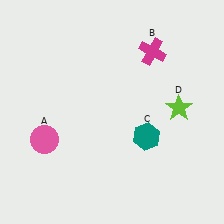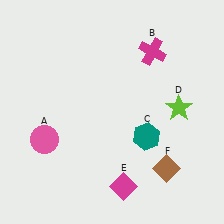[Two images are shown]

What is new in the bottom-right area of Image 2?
A brown diamond (F) was added in the bottom-right area of Image 2.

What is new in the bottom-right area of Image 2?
A magenta diamond (E) was added in the bottom-right area of Image 2.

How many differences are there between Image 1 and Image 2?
There are 2 differences between the two images.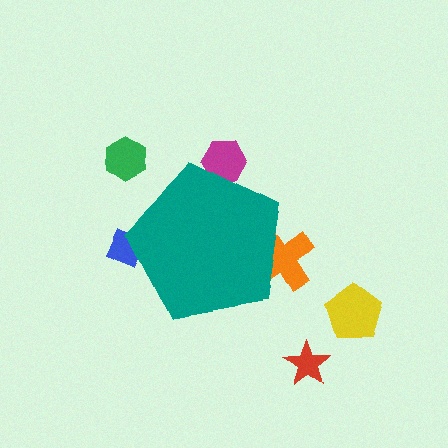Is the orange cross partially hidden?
Yes, the orange cross is partially hidden behind the teal pentagon.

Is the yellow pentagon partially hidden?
No, the yellow pentagon is fully visible.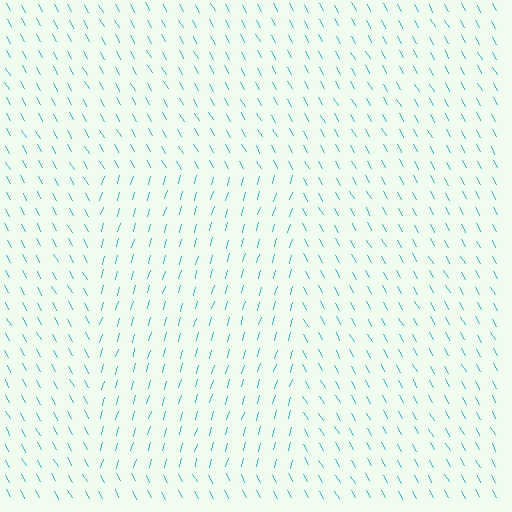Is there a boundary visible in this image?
Yes, there is a texture boundary formed by a change in line orientation.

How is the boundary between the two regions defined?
The boundary is defined purely by a change in line orientation (approximately 45 degrees difference). All lines are the same color and thickness.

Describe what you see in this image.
The image is filled with small cyan line segments. A rectangle region in the image has lines oriented differently from the surrounding lines, creating a visible texture boundary.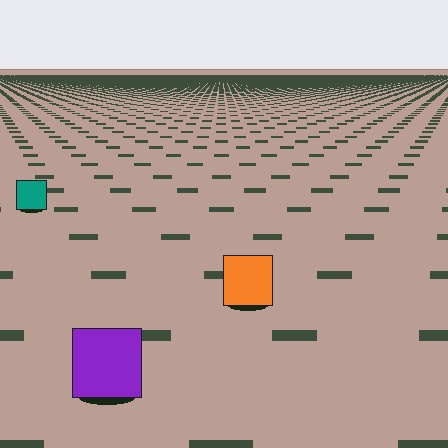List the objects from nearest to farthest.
From nearest to farthest: the purple square, the orange square, the teal square.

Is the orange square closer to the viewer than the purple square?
No. The purple square is closer — you can tell from the texture gradient: the ground texture is coarser near it.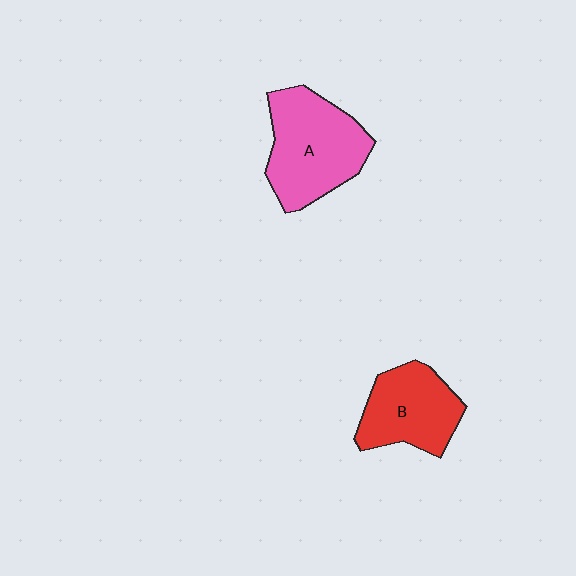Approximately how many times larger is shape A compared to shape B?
Approximately 1.3 times.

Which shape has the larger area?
Shape A (pink).